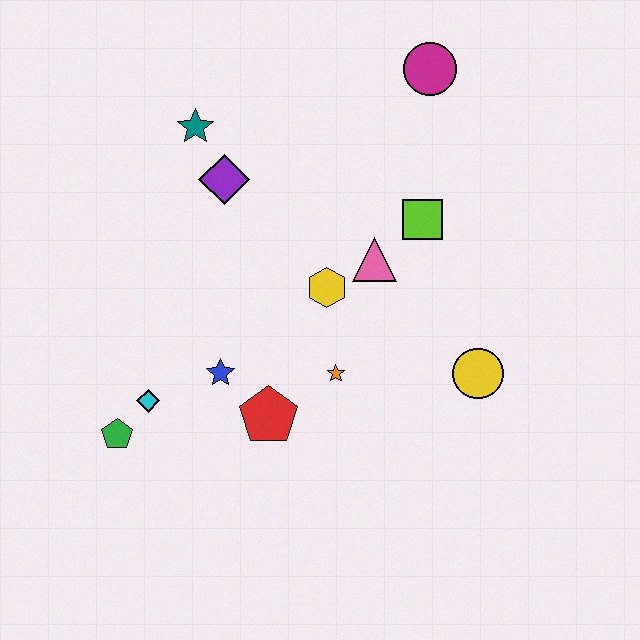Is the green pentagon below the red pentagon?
Yes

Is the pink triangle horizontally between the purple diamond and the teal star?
No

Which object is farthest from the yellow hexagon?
The green pentagon is farthest from the yellow hexagon.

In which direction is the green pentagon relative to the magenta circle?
The green pentagon is below the magenta circle.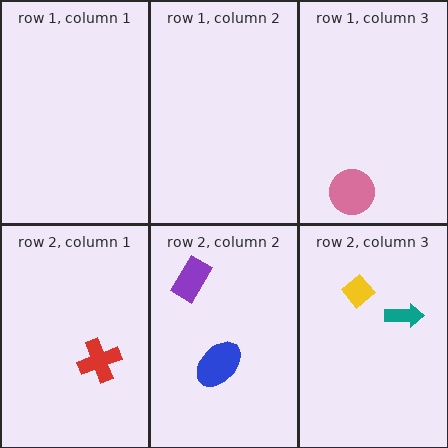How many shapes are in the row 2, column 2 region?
2.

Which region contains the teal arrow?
The row 2, column 3 region.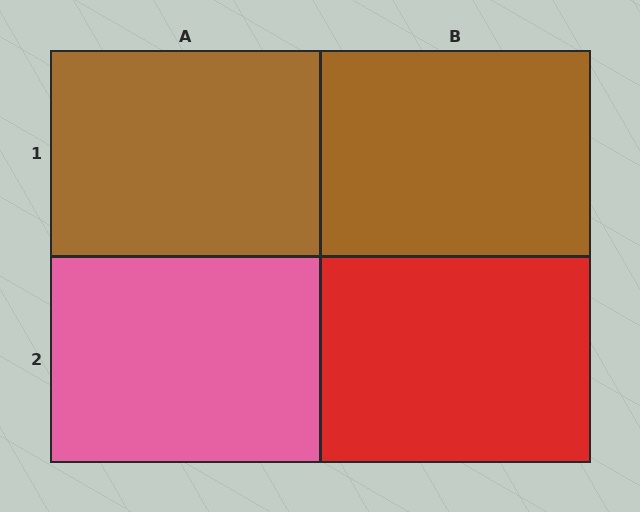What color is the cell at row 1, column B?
Brown.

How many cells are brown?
2 cells are brown.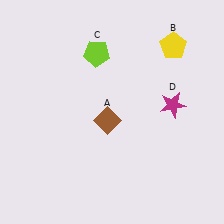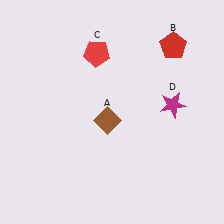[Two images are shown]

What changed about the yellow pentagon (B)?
In Image 1, B is yellow. In Image 2, it changed to red.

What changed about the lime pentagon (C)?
In Image 1, C is lime. In Image 2, it changed to red.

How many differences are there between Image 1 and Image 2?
There are 2 differences between the two images.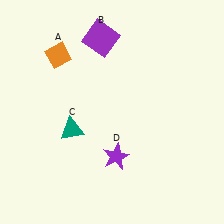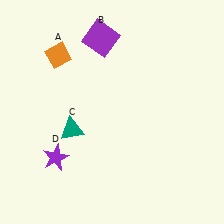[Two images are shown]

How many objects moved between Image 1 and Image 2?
1 object moved between the two images.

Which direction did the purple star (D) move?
The purple star (D) moved left.